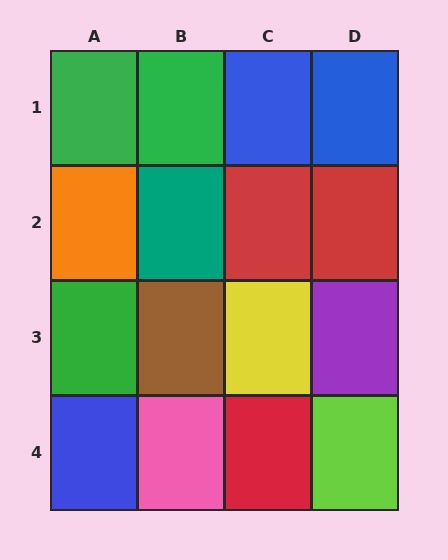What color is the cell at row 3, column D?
Purple.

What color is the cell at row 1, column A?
Green.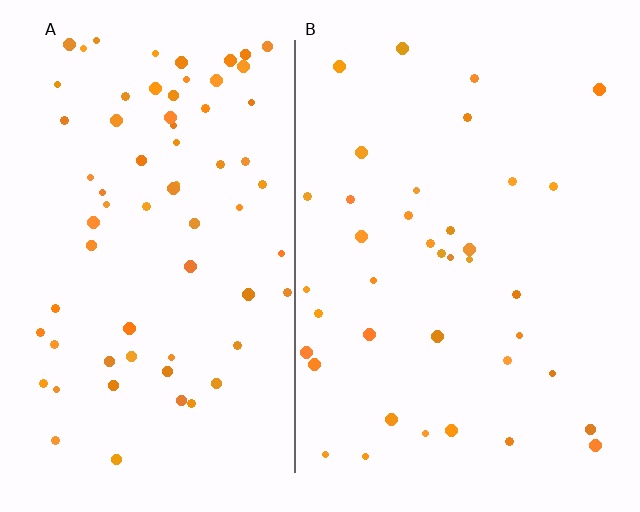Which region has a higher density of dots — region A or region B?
A (the left).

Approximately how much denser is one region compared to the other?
Approximately 1.8× — region A over region B.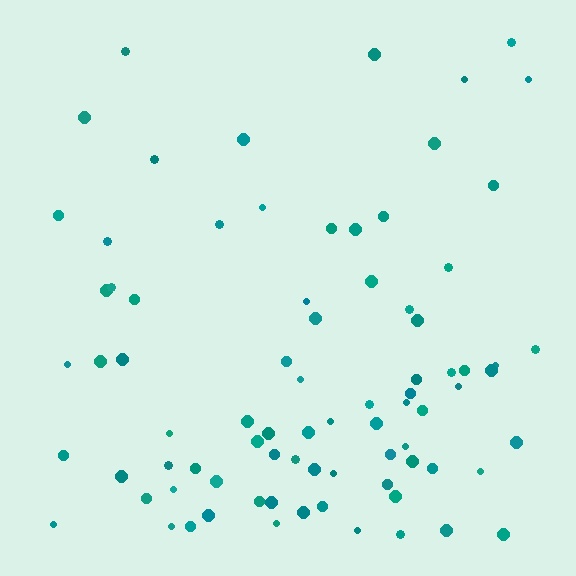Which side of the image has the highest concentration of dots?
The bottom.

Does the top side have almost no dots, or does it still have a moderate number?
Still a moderate number, just noticeably fewer than the bottom.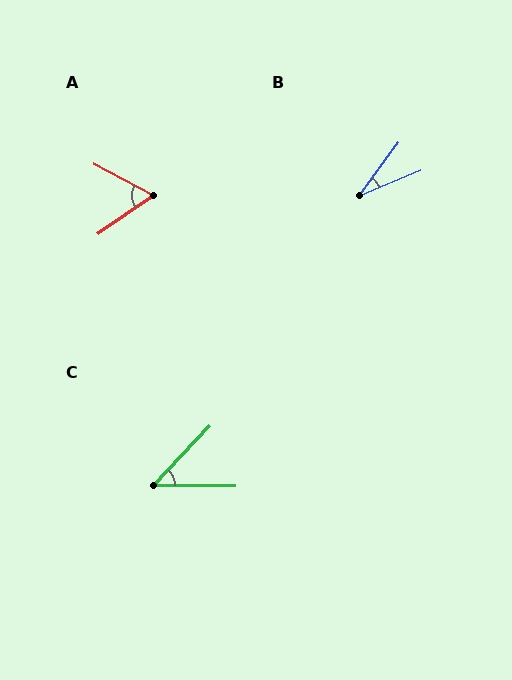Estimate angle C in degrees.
Approximately 47 degrees.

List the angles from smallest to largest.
B (31°), C (47°), A (63°).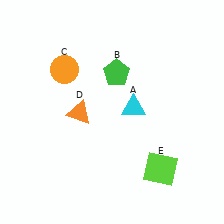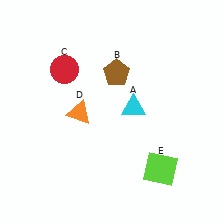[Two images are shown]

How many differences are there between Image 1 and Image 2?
There are 2 differences between the two images.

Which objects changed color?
B changed from green to brown. C changed from orange to red.